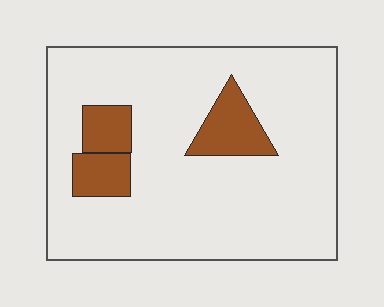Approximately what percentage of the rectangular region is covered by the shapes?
Approximately 15%.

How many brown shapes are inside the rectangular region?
3.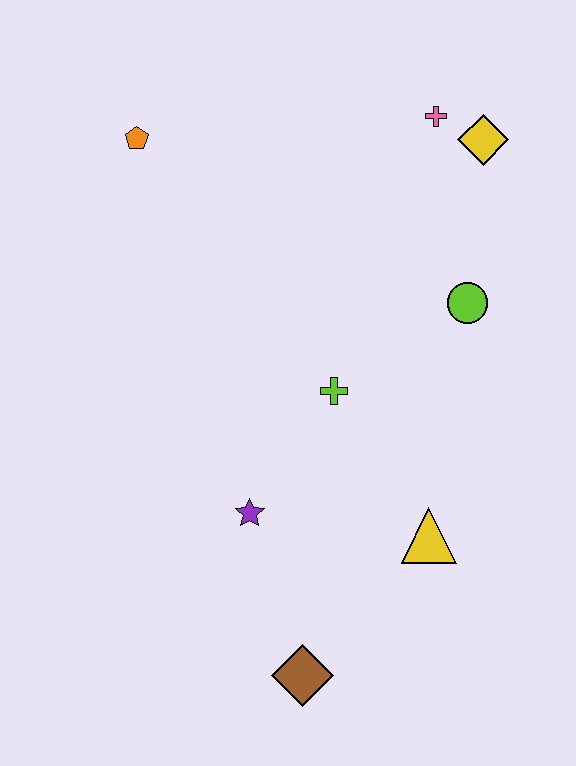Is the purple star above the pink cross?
No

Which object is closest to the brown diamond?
The purple star is closest to the brown diamond.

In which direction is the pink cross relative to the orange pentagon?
The pink cross is to the right of the orange pentagon.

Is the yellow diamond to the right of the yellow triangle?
Yes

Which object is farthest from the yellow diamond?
The brown diamond is farthest from the yellow diamond.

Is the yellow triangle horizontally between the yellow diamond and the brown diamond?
Yes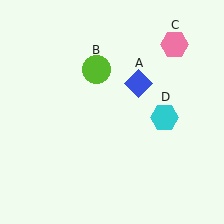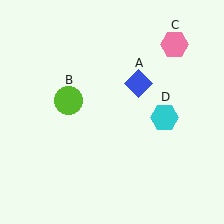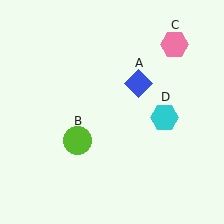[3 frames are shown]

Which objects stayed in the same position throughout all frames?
Blue diamond (object A) and pink hexagon (object C) and cyan hexagon (object D) remained stationary.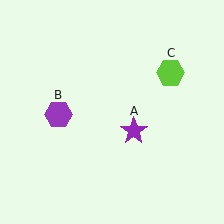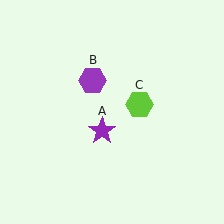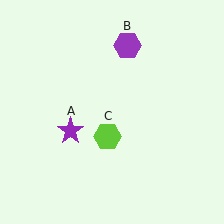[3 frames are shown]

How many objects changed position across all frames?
3 objects changed position: purple star (object A), purple hexagon (object B), lime hexagon (object C).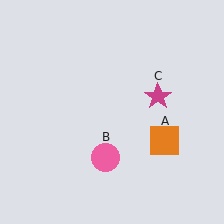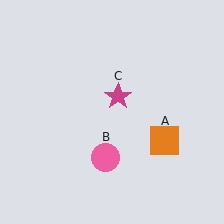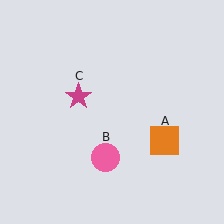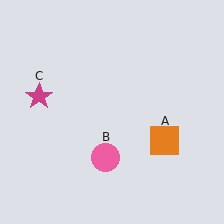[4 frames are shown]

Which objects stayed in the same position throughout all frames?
Orange square (object A) and pink circle (object B) remained stationary.